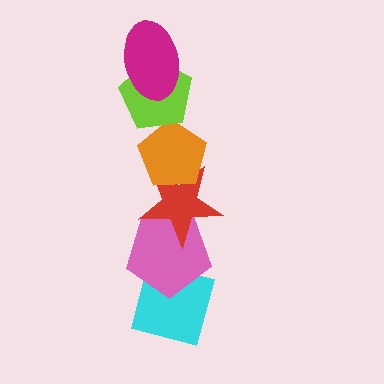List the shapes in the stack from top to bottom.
From top to bottom: the magenta ellipse, the lime pentagon, the orange pentagon, the red star, the pink pentagon, the cyan square.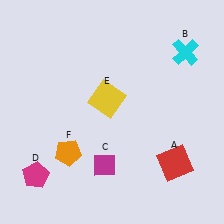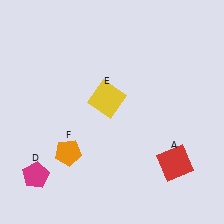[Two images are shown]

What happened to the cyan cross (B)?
The cyan cross (B) was removed in Image 2. It was in the top-right area of Image 1.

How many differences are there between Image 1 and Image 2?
There are 2 differences between the two images.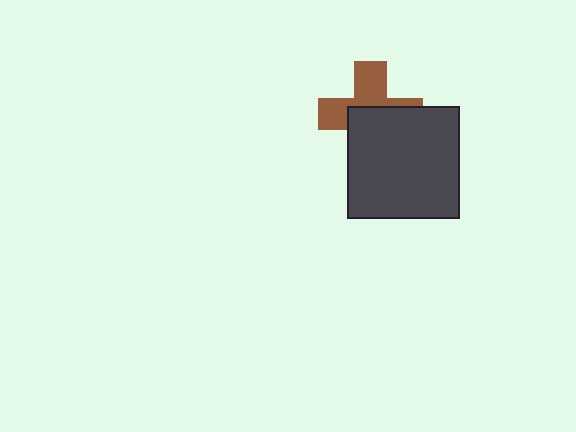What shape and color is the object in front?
The object in front is a dark gray square.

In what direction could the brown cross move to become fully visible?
The brown cross could move toward the upper-left. That would shift it out from behind the dark gray square entirely.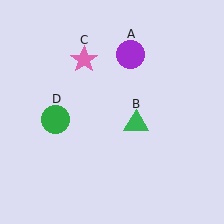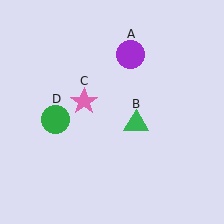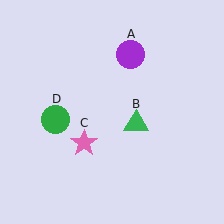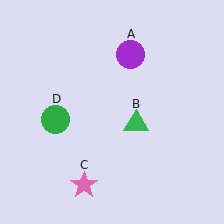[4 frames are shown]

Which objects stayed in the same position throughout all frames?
Purple circle (object A) and green triangle (object B) and green circle (object D) remained stationary.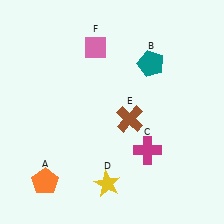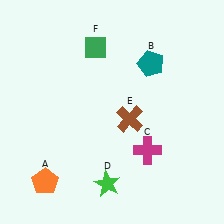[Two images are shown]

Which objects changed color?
D changed from yellow to green. F changed from pink to green.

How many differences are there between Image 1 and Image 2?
There are 2 differences between the two images.